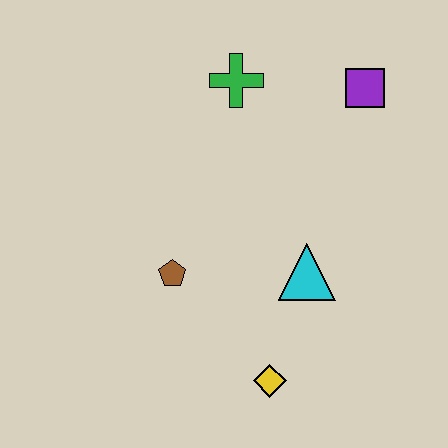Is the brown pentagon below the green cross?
Yes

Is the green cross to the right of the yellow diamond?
No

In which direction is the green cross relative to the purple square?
The green cross is to the left of the purple square.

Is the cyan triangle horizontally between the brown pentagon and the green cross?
No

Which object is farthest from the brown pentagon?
The purple square is farthest from the brown pentagon.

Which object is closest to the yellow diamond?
The cyan triangle is closest to the yellow diamond.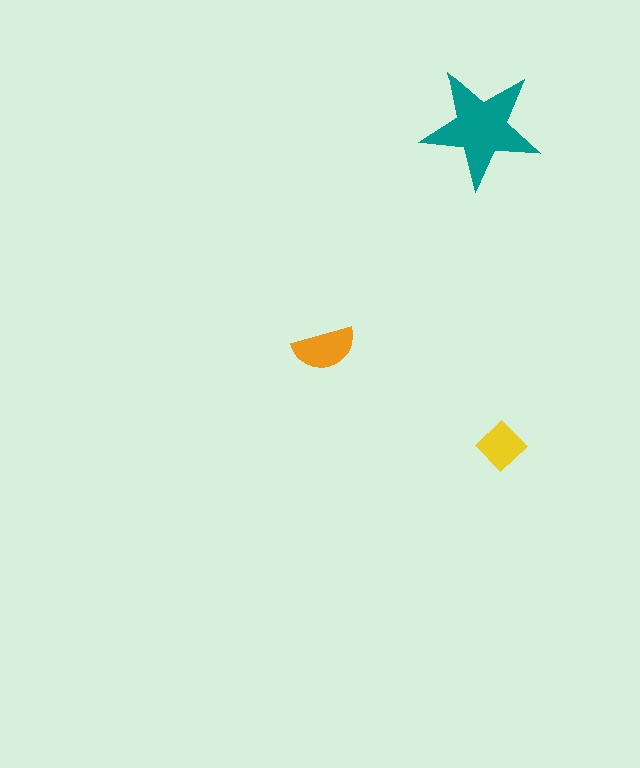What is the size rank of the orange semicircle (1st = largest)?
2nd.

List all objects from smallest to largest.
The yellow diamond, the orange semicircle, the teal star.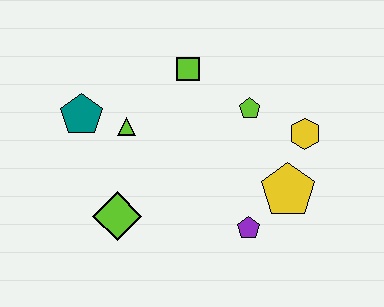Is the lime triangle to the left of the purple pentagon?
Yes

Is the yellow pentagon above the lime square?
No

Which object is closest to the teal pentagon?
The lime triangle is closest to the teal pentagon.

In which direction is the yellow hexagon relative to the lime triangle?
The yellow hexagon is to the right of the lime triangle.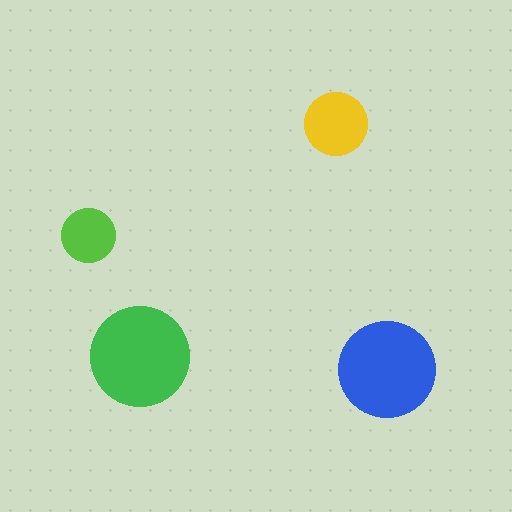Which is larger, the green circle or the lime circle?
The green one.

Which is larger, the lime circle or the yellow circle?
The yellow one.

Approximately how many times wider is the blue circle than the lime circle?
About 2 times wider.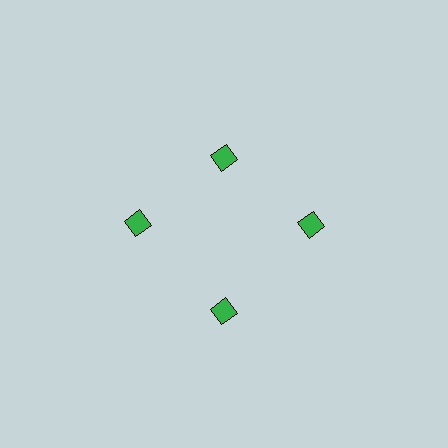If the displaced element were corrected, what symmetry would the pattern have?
It would have 4-fold rotational symmetry — the pattern would map onto itself every 90 degrees.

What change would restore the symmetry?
The symmetry would be restored by moving it outward, back onto the ring so that all 4 diamonds sit at equal angles and equal distance from the center.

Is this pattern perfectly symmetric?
No. The 4 green diamonds are arranged in a ring, but one element near the 12 o'clock position is pulled inward toward the center, breaking the 4-fold rotational symmetry.